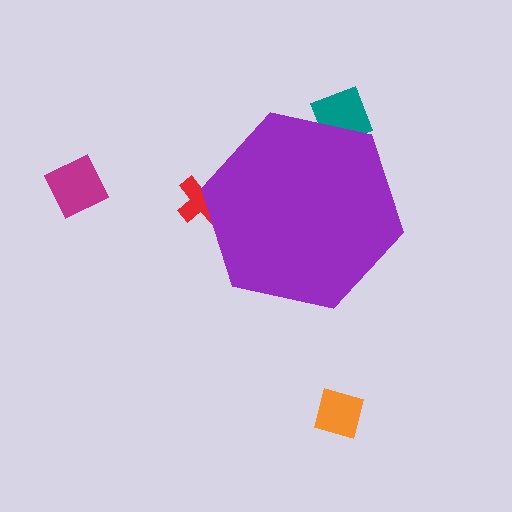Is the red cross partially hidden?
Yes, the red cross is partially hidden behind the purple hexagon.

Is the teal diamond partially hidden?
Yes, the teal diamond is partially hidden behind the purple hexagon.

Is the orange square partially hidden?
No, the orange square is fully visible.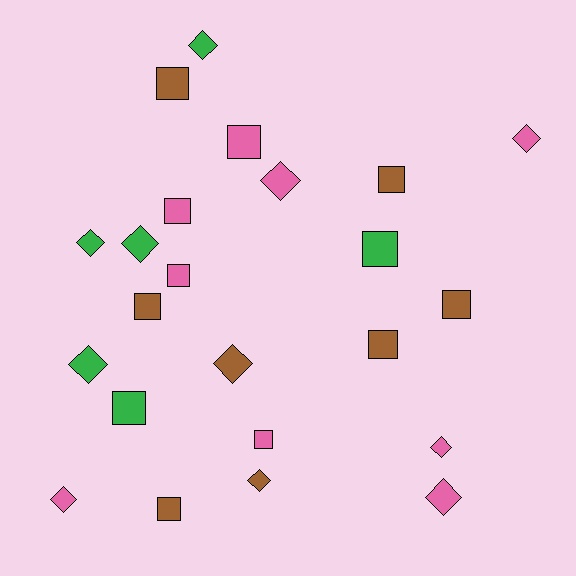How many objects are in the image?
There are 23 objects.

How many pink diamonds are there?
There are 5 pink diamonds.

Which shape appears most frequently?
Square, with 12 objects.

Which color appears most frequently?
Pink, with 9 objects.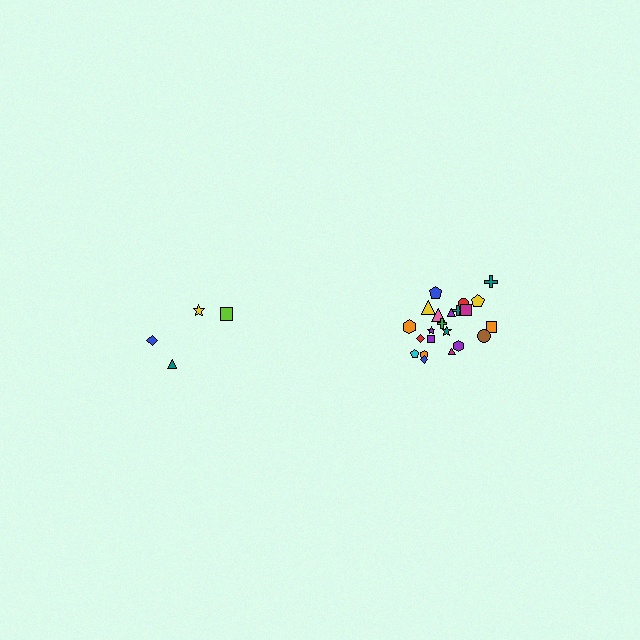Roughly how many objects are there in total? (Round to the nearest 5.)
Roughly 25 objects in total.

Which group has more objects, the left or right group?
The right group.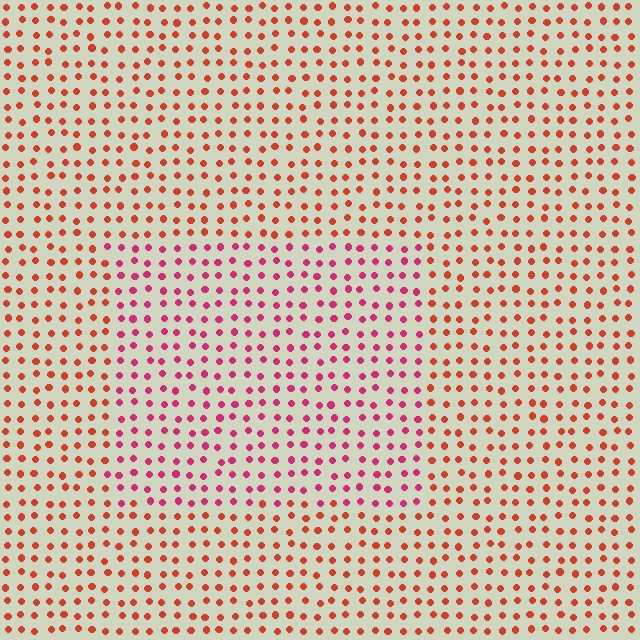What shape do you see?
I see a rectangle.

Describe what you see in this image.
The image is filled with small red elements in a uniform arrangement. A rectangle-shaped region is visible where the elements are tinted to a slightly different hue, forming a subtle color boundary.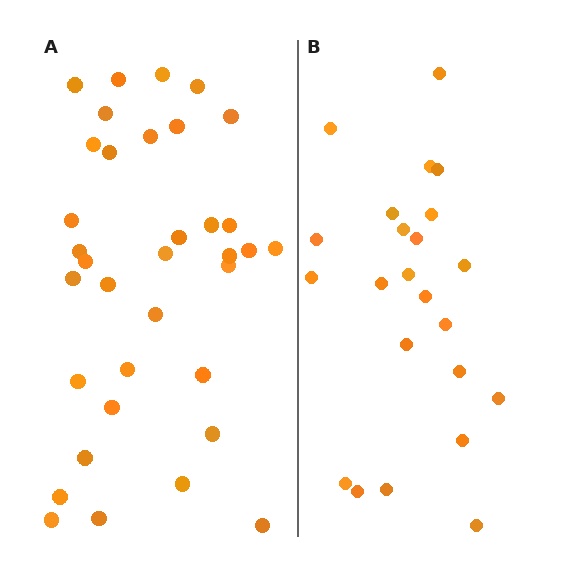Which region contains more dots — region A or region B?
Region A (the left region) has more dots.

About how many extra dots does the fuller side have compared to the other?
Region A has roughly 12 or so more dots than region B.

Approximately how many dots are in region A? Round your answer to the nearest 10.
About 40 dots. (The exact count is 35, which rounds to 40.)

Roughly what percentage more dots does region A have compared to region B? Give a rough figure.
About 50% more.